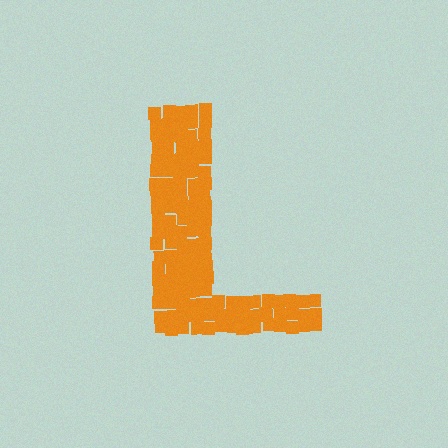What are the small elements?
The small elements are squares.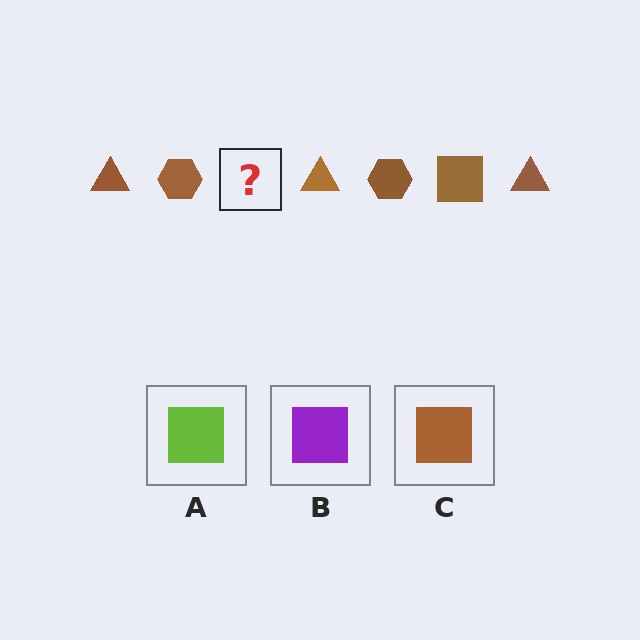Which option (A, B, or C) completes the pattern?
C.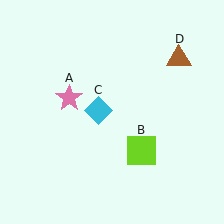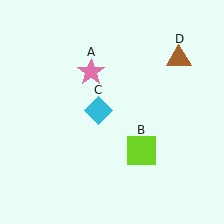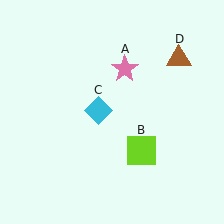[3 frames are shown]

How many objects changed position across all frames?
1 object changed position: pink star (object A).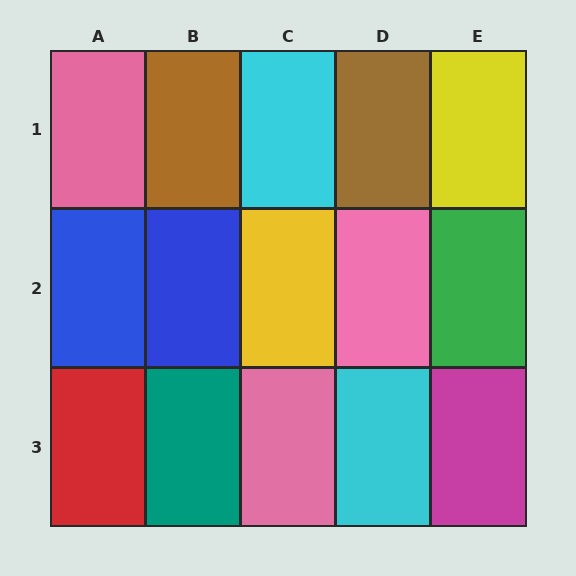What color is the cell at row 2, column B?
Blue.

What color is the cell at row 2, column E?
Green.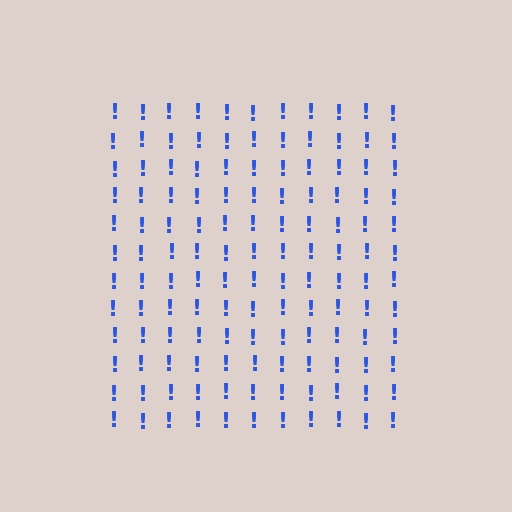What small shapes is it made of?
It is made of small exclamation marks.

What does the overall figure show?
The overall figure shows a square.